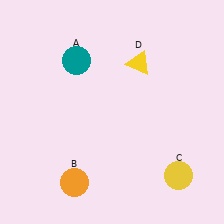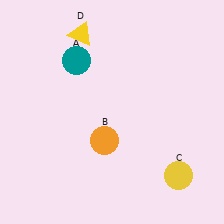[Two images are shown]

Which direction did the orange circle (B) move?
The orange circle (B) moved up.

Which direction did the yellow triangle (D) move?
The yellow triangle (D) moved left.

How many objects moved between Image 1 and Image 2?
2 objects moved between the two images.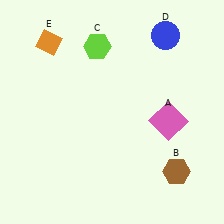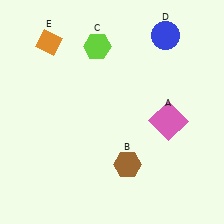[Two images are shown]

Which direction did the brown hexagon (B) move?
The brown hexagon (B) moved left.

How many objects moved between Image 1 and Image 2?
1 object moved between the two images.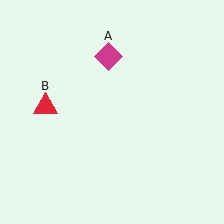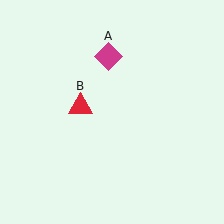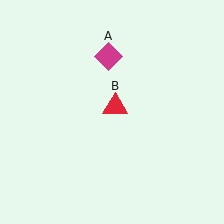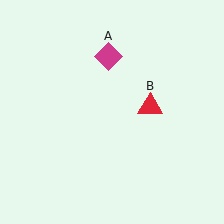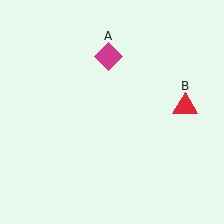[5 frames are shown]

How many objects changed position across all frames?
1 object changed position: red triangle (object B).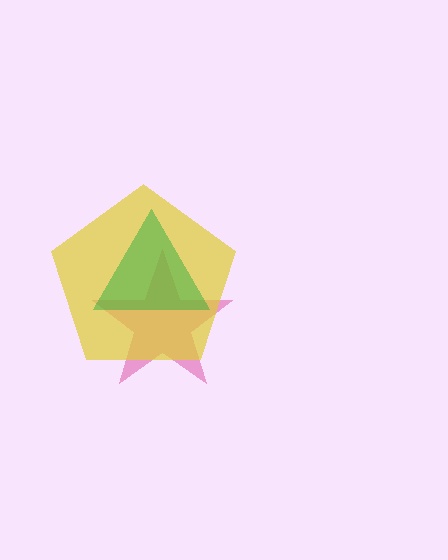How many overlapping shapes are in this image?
There are 3 overlapping shapes in the image.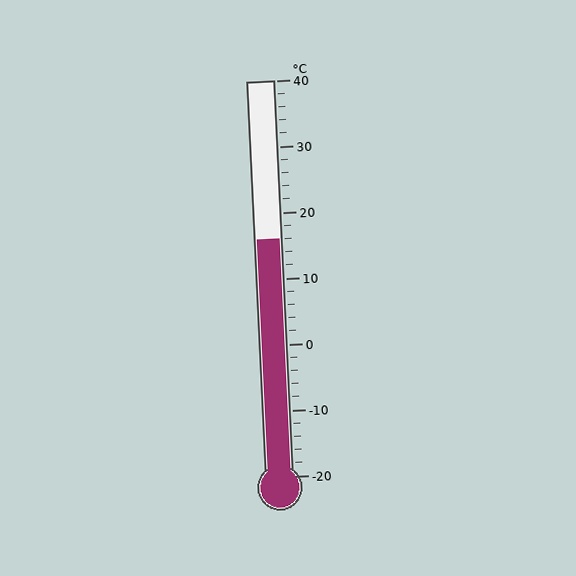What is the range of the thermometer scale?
The thermometer scale ranges from -20°C to 40°C.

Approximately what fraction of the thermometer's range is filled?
The thermometer is filled to approximately 60% of its range.